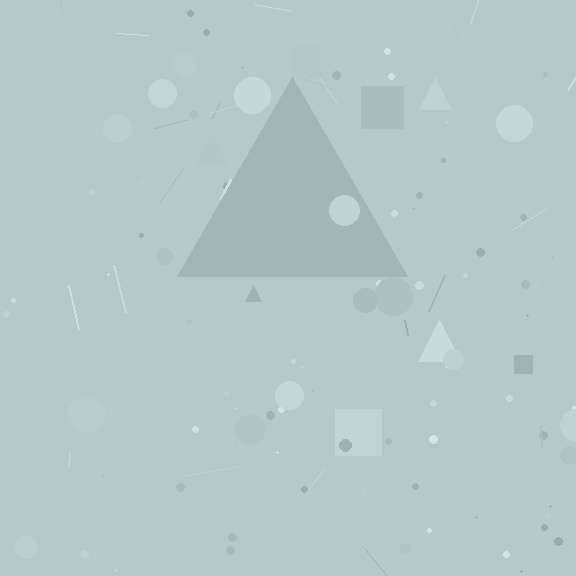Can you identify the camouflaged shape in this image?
The camouflaged shape is a triangle.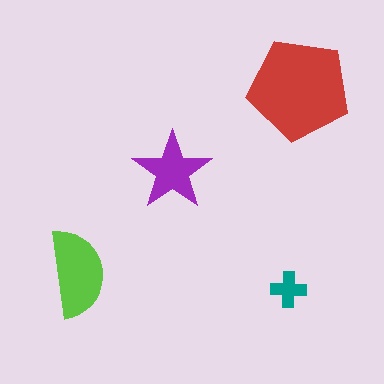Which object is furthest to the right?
The red pentagon is rightmost.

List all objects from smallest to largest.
The teal cross, the purple star, the lime semicircle, the red pentagon.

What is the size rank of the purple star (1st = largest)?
3rd.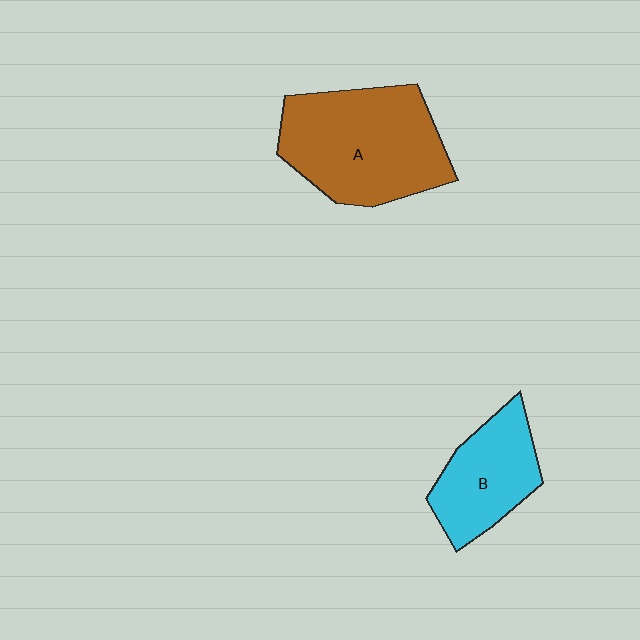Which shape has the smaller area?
Shape B (cyan).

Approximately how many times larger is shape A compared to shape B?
Approximately 1.7 times.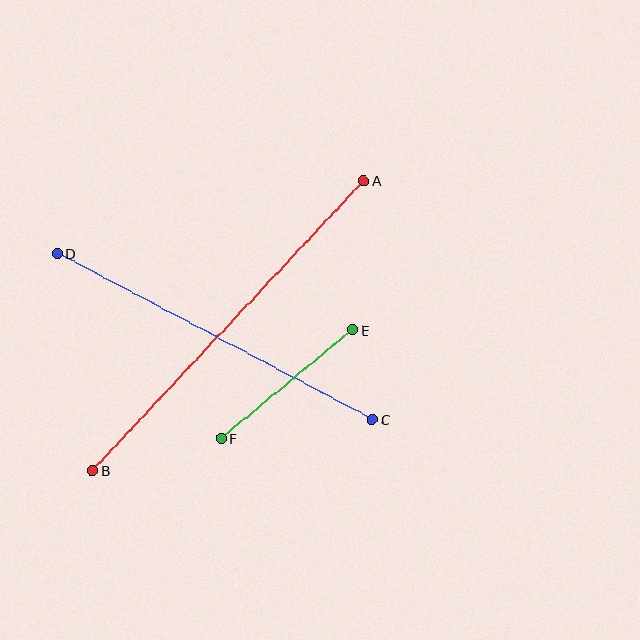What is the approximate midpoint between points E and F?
The midpoint is at approximately (287, 384) pixels.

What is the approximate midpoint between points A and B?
The midpoint is at approximately (228, 326) pixels.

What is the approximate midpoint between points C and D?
The midpoint is at approximately (215, 337) pixels.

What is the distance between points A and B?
The distance is approximately 396 pixels.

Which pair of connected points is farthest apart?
Points A and B are farthest apart.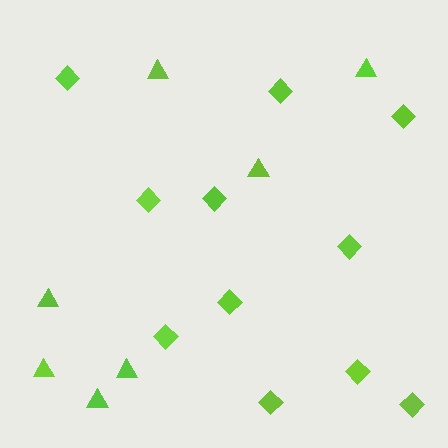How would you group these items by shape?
There are 2 groups: one group of diamonds (11) and one group of triangles (7).